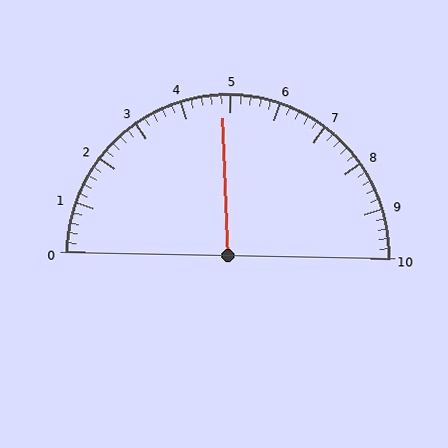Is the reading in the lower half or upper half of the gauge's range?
The reading is in the lower half of the range (0 to 10).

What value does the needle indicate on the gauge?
The needle indicates approximately 4.8.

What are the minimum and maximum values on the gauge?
The gauge ranges from 0 to 10.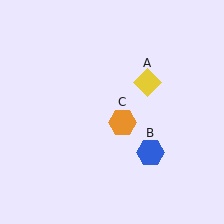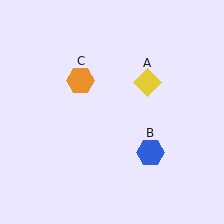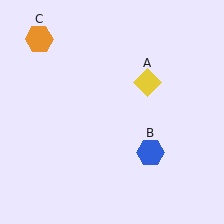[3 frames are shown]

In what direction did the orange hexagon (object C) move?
The orange hexagon (object C) moved up and to the left.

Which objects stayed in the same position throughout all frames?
Yellow diamond (object A) and blue hexagon (object B) remained stationary.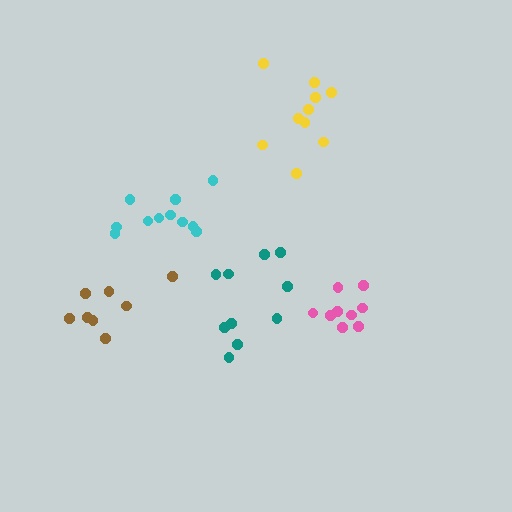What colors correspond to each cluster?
The clusters are colored: brown, cyan, yellow, pink, teal.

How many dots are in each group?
Group 1: 8 dots, Group 2: 11 dots, Group 3: 10 dots, Group 4: 9 dots, Group 5: 10 dots (48 total).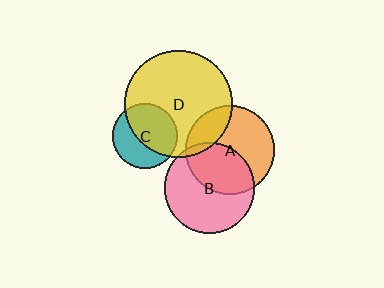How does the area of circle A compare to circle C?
Approximately 1.9 times.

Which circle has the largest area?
Circle D (yellow).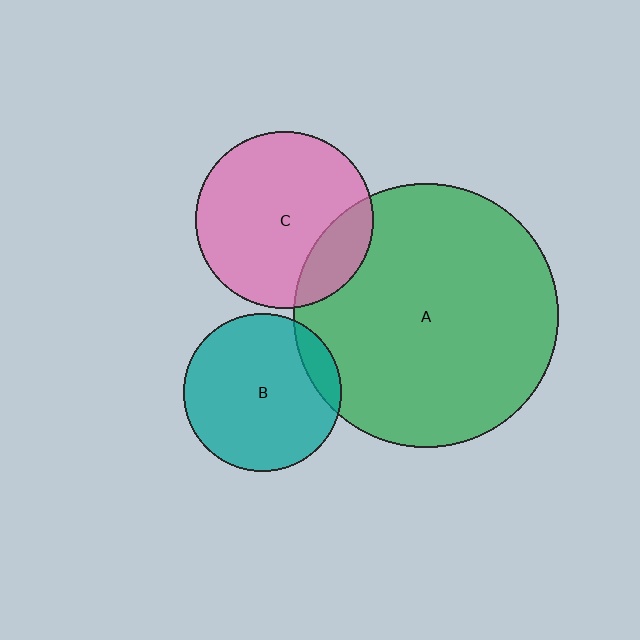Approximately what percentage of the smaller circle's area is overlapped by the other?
Approximately 10%.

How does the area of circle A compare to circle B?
Approximately 2.8 times.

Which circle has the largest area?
Circle A (green).